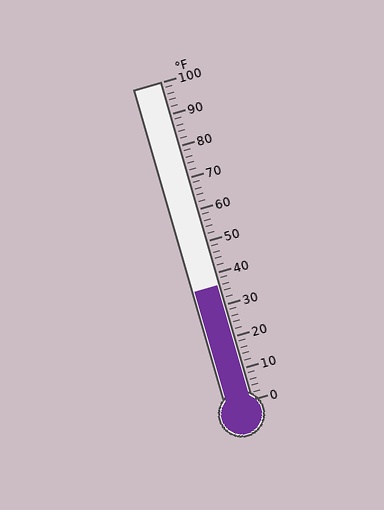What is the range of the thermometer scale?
The thermometer scale ranges from 0°F to 100°F.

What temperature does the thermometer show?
The thermometer shows approximately 36°F.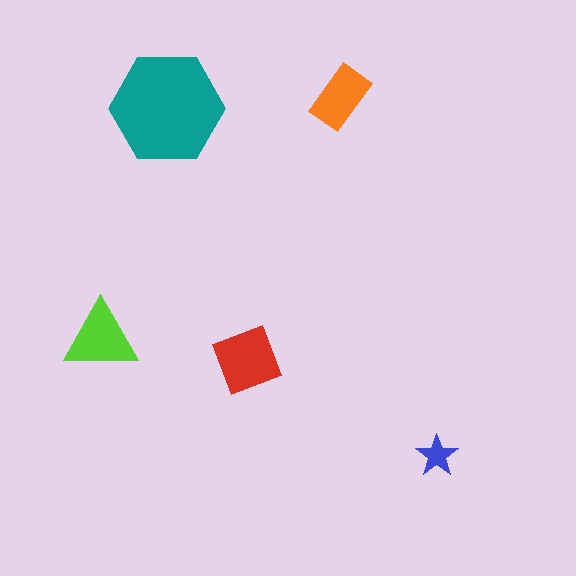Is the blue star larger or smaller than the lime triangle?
Smaller.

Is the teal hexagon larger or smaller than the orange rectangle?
Larger.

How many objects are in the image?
There are 5 objects in the image.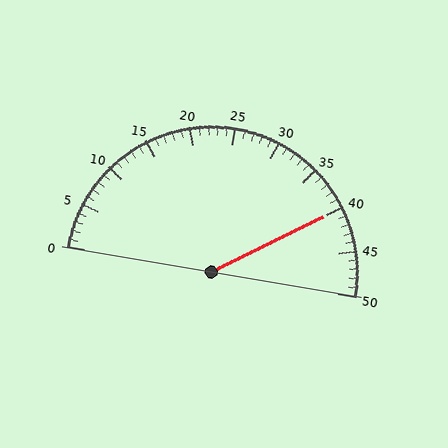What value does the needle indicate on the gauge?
The needle indicates approximately 40.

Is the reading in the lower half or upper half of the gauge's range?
The reading is in the upper half of the range (0 to 50).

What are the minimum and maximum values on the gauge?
The gauge ranges from 0 to 50.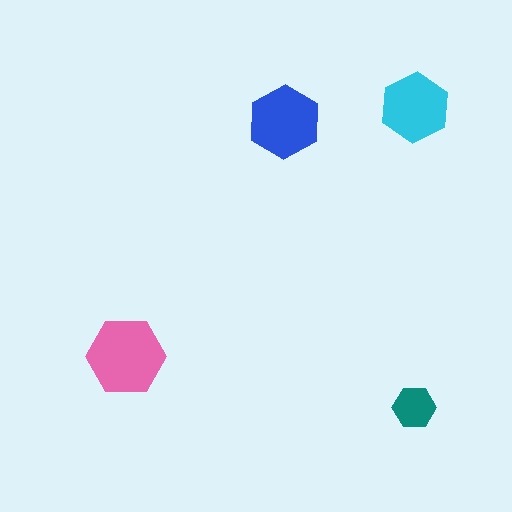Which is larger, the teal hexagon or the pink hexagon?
The pink one.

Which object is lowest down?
The teal hexagon is bottommost.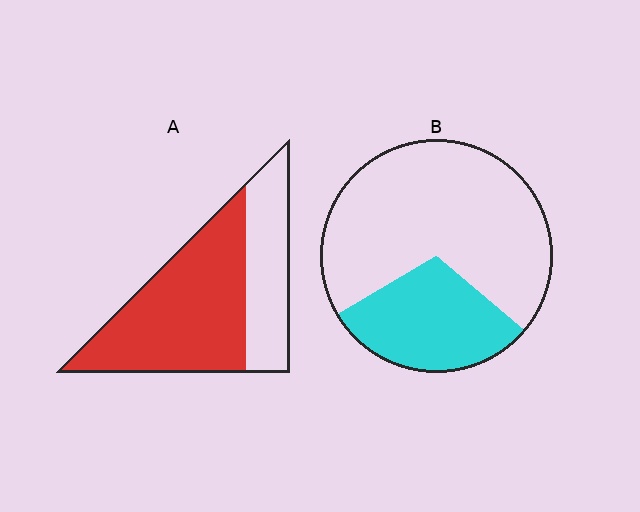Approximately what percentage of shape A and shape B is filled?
A is approximately 65% and B is approximately 30%.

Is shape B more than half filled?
No.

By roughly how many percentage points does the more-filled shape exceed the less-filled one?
By roughly 35 percentage points (A over B).